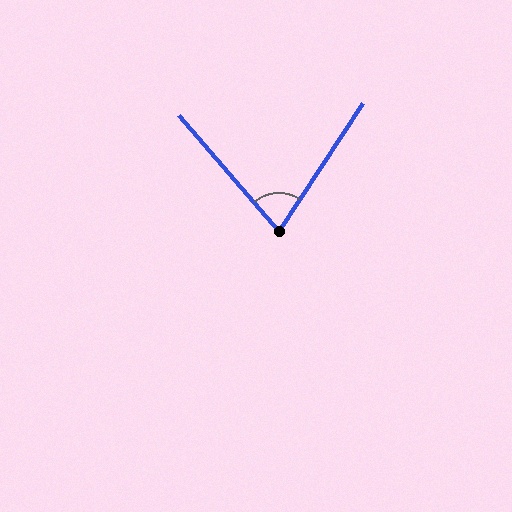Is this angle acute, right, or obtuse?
It is acute.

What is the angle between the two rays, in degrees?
Approximately 74 degrees.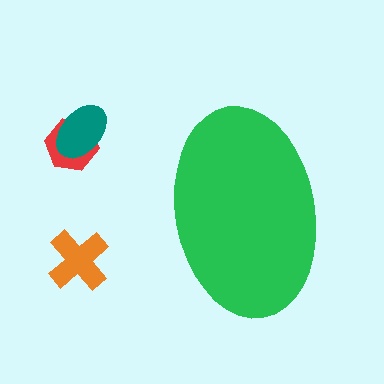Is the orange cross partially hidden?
No, the orange cross is fully visible.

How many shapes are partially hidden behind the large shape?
0 shapes are partially hidden.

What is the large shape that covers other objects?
A green ellipse.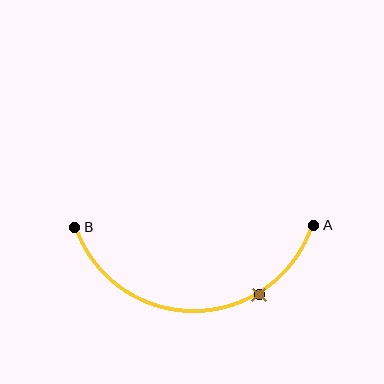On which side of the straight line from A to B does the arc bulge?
The arc bulges below the straight line connecting A and B.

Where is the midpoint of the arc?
The arc midpoint is the point on the curve farthest from the straight line joining A and B. It sits below that line.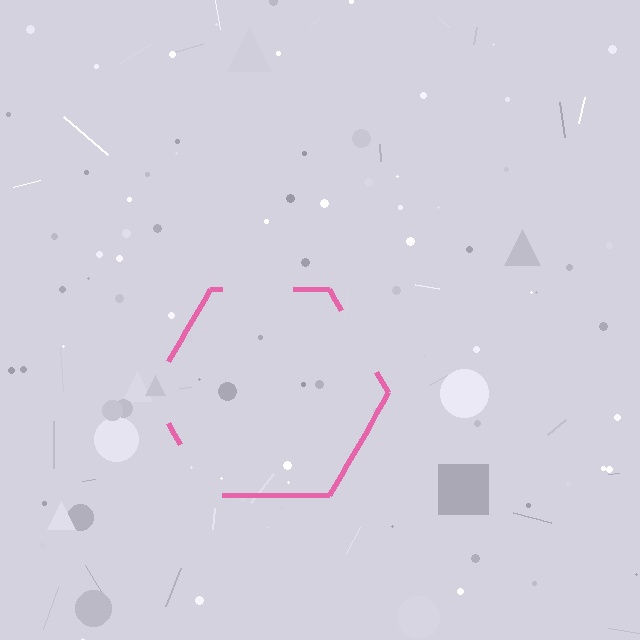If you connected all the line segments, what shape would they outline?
They would outline a hexagon.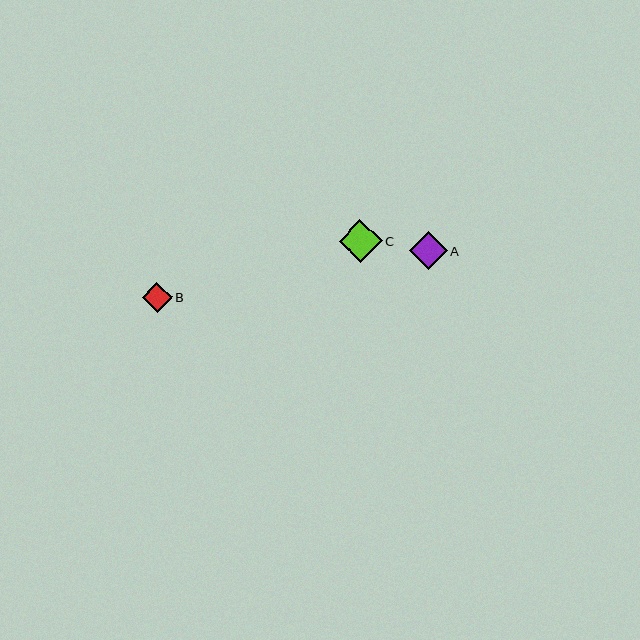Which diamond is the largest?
Diamond C is the largest with a size of approximately 43 pixels.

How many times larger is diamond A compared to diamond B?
Diamond A is approximately 1.3 times the size of diamond B.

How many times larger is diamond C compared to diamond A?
Diamond C is approximately 1.1 times the size of diamond A.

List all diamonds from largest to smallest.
From largest to smallest: C, A, B.